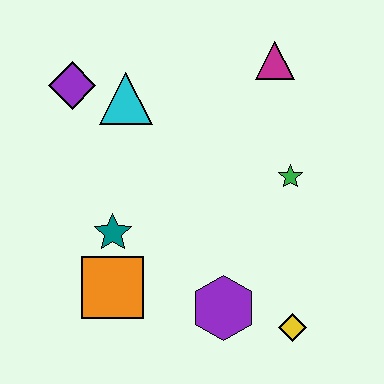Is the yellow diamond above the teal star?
No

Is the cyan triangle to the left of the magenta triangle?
Yes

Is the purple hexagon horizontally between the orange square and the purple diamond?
No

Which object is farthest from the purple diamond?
The yellow diamond is farthest from the purple diamond.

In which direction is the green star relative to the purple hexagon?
The green star is above the purple hexagon.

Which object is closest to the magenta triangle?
The green star is closest to the magenta triangle.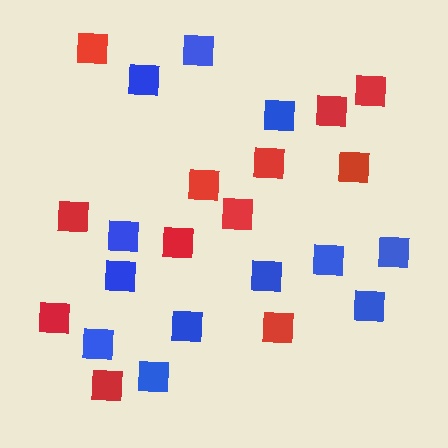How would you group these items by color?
There are 2 groups: one group of blue squares (12) and one group of red squares (12).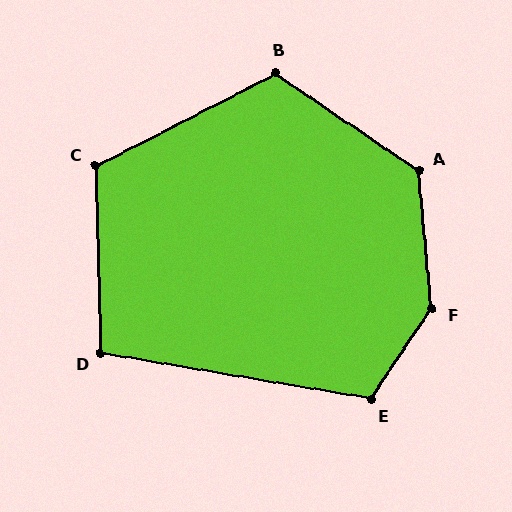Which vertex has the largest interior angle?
F, at approximately 140 degrees.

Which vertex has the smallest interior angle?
D, at approximately 101 degrees.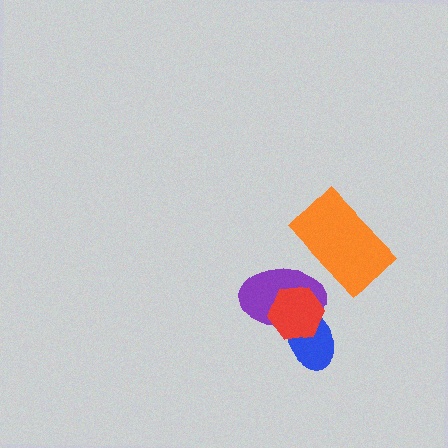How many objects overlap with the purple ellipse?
3 objects overlap with the purple ellipse.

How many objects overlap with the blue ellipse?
2 objects overlap with the blue ellipse.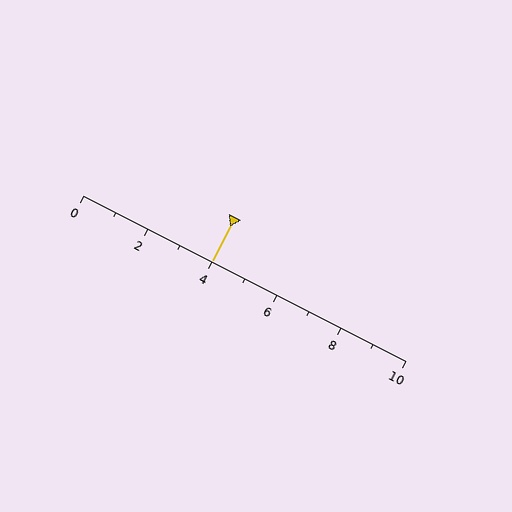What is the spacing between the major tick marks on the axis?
The major ticks are spaced 2 apart.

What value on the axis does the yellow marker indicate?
The marker indicates approximately 4.